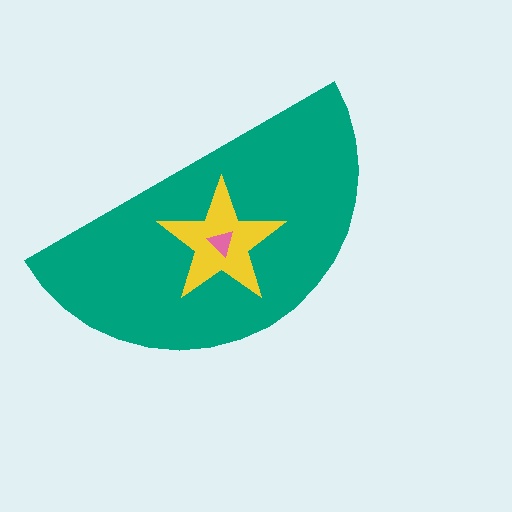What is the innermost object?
The pink triangle.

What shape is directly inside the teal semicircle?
The yellow star.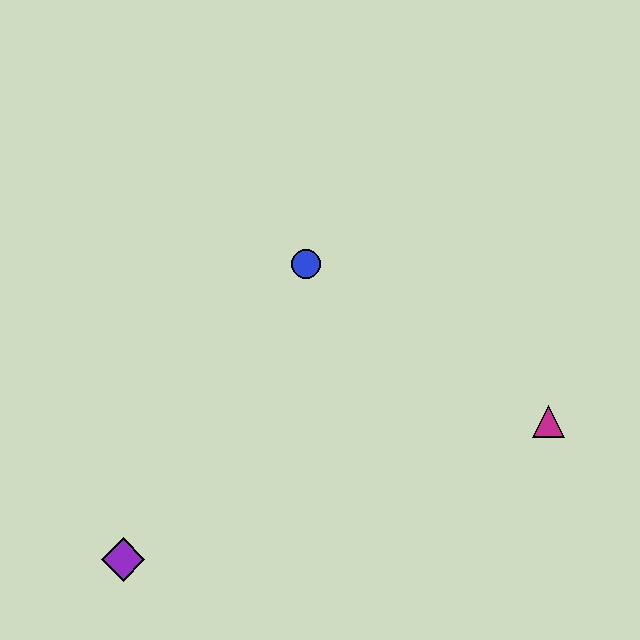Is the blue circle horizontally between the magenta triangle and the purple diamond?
Yes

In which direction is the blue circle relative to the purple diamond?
The blue circle is above the purple diamond.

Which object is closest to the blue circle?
The magenta triangle is closest to the blue circle.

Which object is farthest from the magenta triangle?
The purple diamond is farthest from the magenta triangle.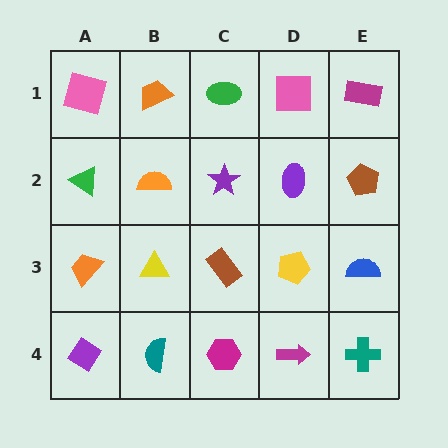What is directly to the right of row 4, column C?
A magenta arrow.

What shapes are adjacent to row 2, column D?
A pink square (row 1, column D), a yellow pentagon (row 3, column D), a purple star (row 2, column C), a brown pentagon (row 2, column E).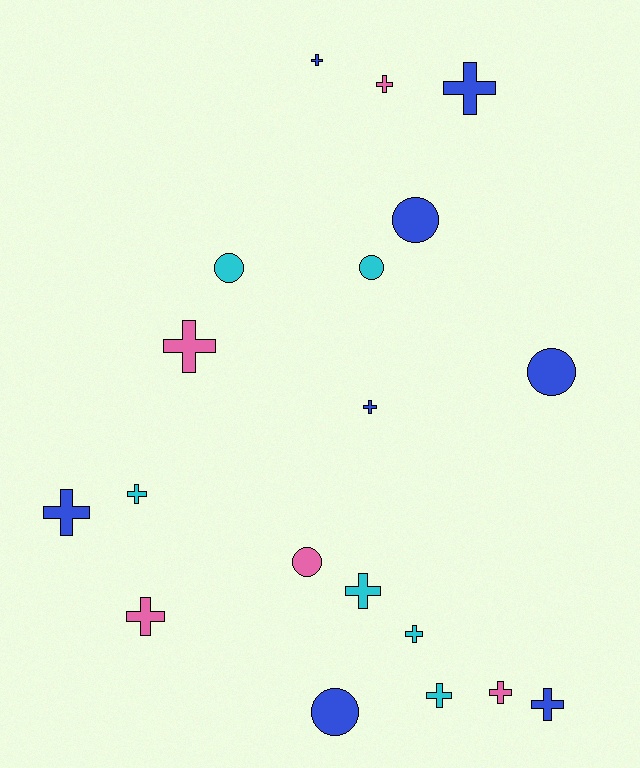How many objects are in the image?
There are 19 objects.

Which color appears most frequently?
Blue, with 8 objects.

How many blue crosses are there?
There are 5 blue crosses.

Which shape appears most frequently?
Cross, with 13 objects.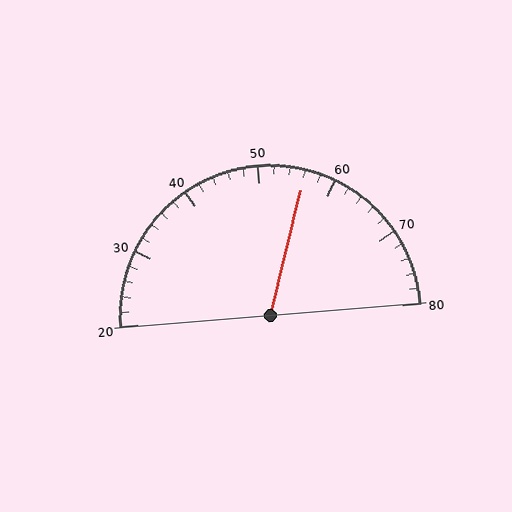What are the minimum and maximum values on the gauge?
The gauge ranges from 20 to 80.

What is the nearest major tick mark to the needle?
The nearest major tick mark is 60.